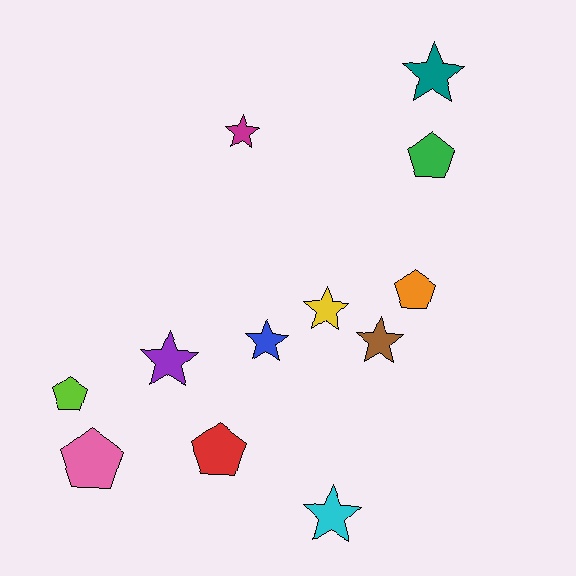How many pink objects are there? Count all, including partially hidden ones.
There is 1 pink object.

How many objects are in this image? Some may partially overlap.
There are 12 objects.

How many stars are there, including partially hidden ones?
There are 7 stars.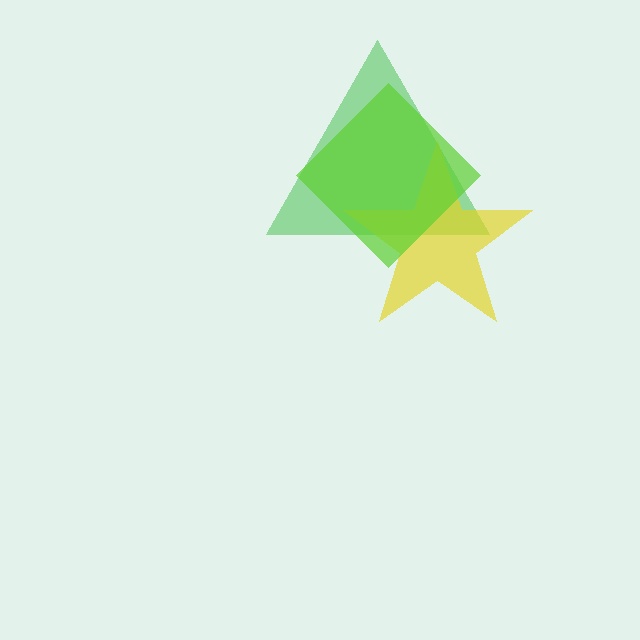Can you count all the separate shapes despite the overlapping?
Yes, there are 3 separate shapes.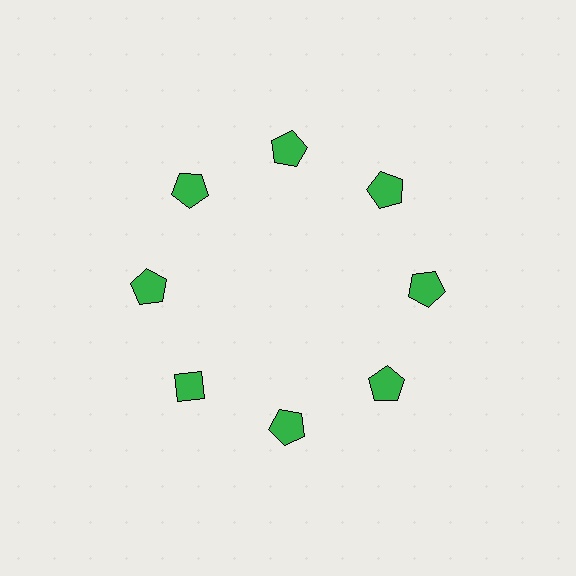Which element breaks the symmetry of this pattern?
The green diamond at roughly the 8 o'clock position breaks the symmetry. All other shapes are green pentagons.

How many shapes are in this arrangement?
There are 8 shapes arranged in a ring pattern.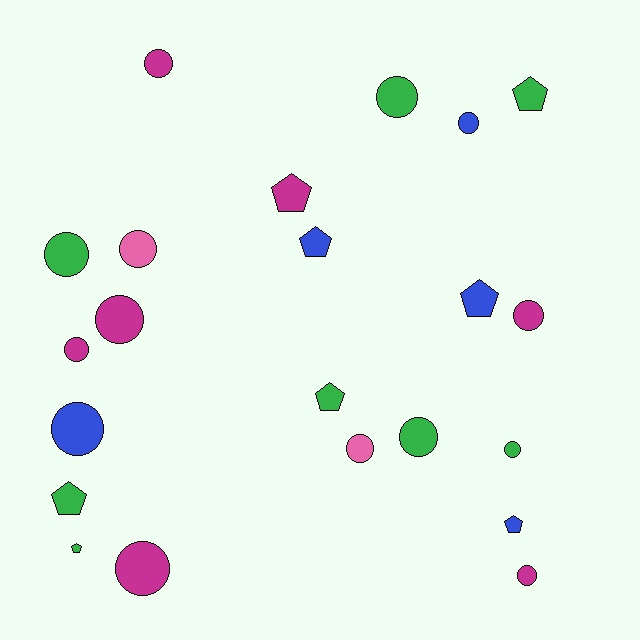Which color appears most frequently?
Green, with 8 objects.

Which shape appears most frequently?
Circle, with 14 objects.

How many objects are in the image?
There are 22 objects.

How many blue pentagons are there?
There are 3 blue pentagons.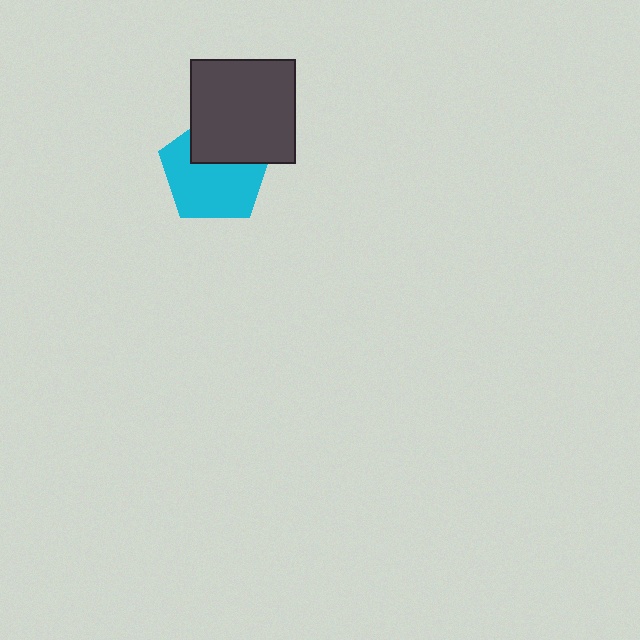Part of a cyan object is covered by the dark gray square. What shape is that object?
It is a pentagon.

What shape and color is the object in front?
The object in front is a dark gray square.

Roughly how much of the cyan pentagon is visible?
About half of it is visible (roughly 65%).